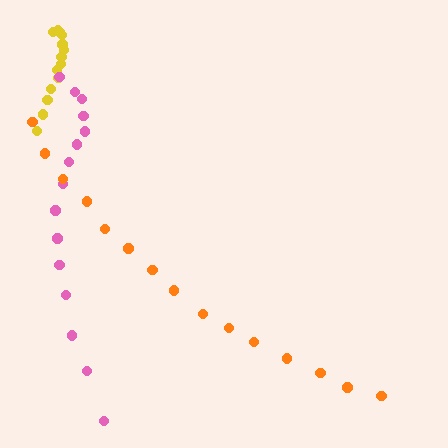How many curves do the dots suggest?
There are 3 distinct paths.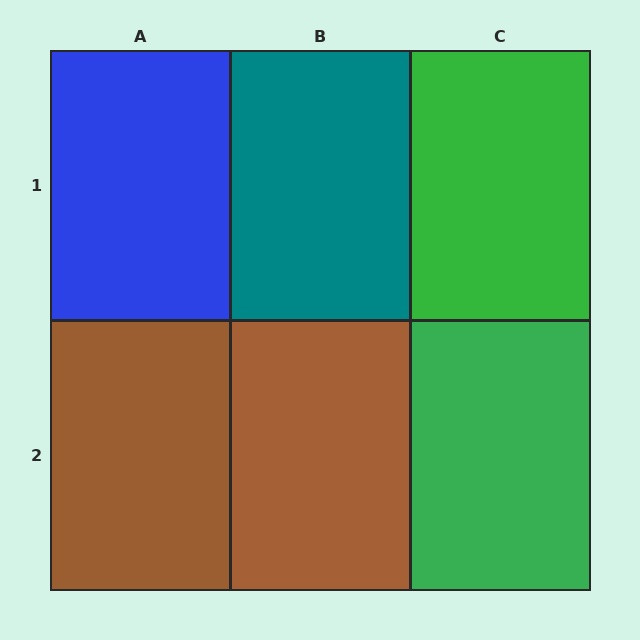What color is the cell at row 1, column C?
Green.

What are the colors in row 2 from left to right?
Brown, brown, green.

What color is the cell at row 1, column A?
Blue.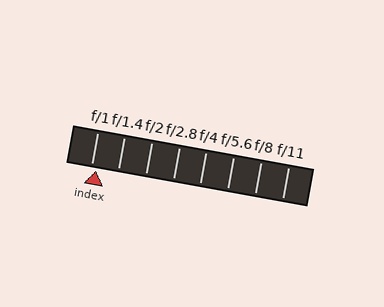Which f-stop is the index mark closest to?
The index mark is closest to f/1.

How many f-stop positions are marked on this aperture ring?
There are 8 f-stop positions marked.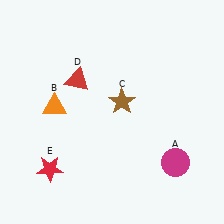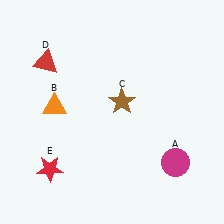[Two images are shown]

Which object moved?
The red triangle (D) moved left.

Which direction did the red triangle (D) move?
The red triangle (D) moved left.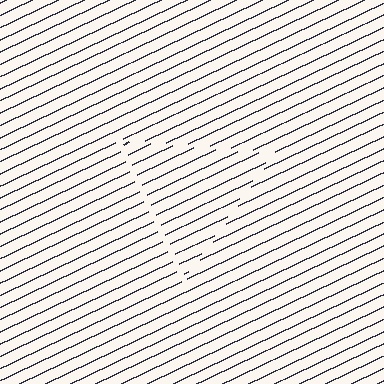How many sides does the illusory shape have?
3 sides — the line-ends trace a triangle.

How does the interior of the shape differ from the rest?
The interior of the shape contains the same grating, shifted by half a period — the contour is defined by the phase discontinuity where line-ends from the inner and outer gratings abut.